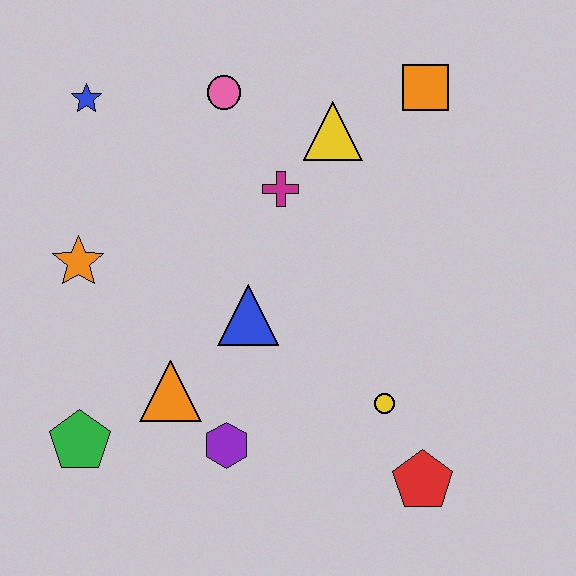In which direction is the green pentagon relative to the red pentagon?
The green pentagon is to the left of the red pentagon.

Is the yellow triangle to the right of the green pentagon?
Yes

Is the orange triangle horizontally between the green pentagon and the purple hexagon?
Yes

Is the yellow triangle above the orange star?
Yes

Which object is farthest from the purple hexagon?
The orange square is farthest from the purple hexagon.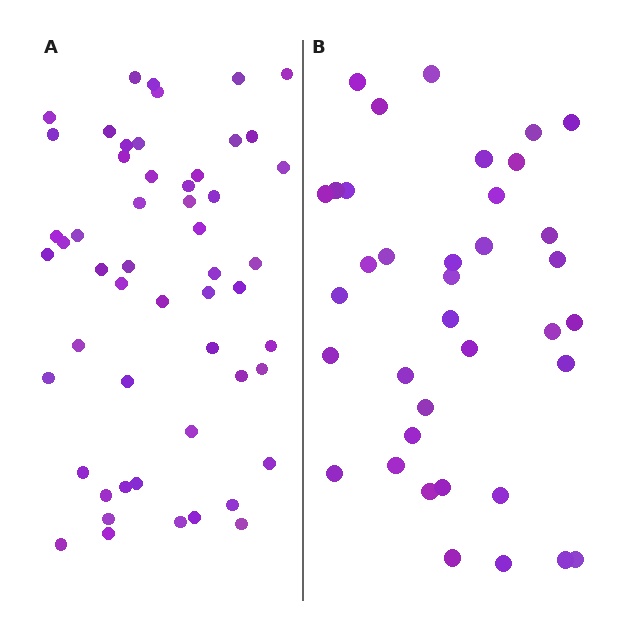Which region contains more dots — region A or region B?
Region A (the left region) has more dots.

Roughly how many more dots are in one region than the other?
Region A has approximately 15 more dots than region B.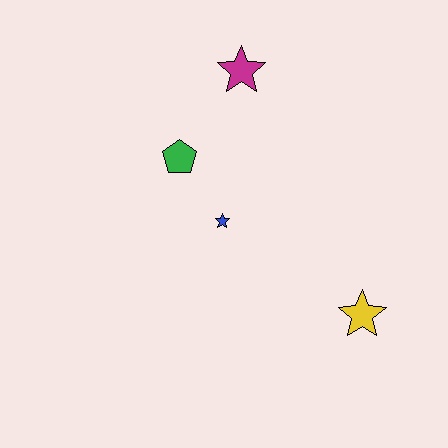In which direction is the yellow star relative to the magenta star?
The yellow star is below the magenta star.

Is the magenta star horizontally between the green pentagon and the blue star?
No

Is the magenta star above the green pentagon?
Yes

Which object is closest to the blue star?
The green pentagon is closest to the blue star.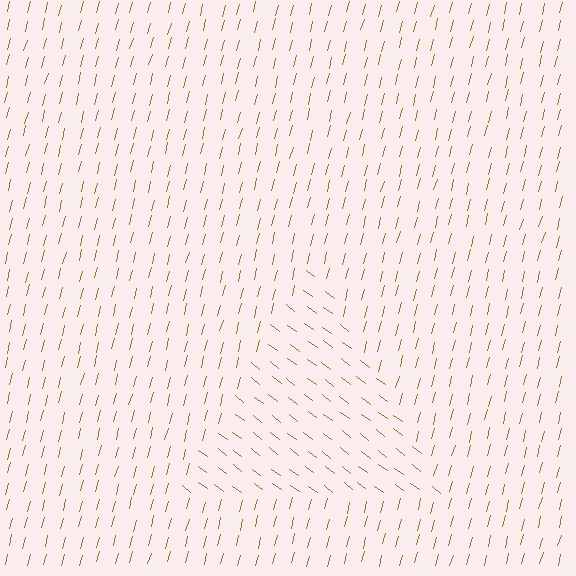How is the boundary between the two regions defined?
The boundary is defined purely by a change in line orientation (approximately 68 degrees difference). All lines are the same color and thickness.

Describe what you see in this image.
The image is filled with small brown line segments. A triangle region in the image has lines oriented differently from the surrounding lines, creating a visible texture boundary.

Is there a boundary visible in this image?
Yes, there is a texture boundary formed by a change in line orientation.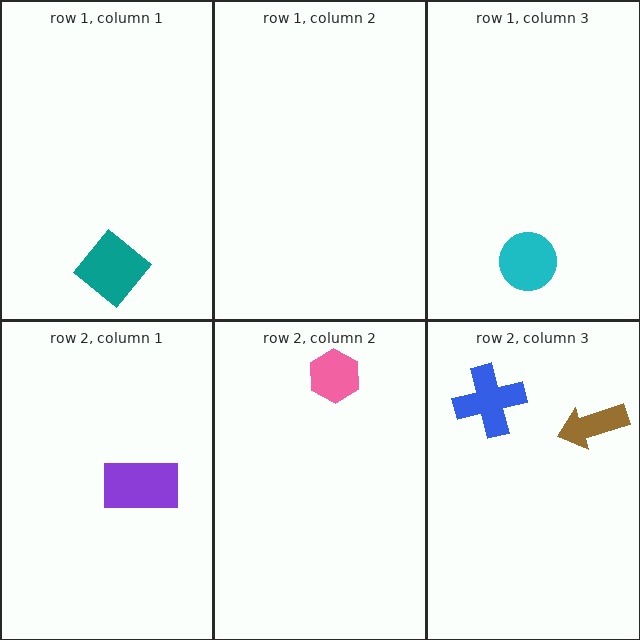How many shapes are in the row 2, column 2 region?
1.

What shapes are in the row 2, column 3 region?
The blue cross, the brown arrow.